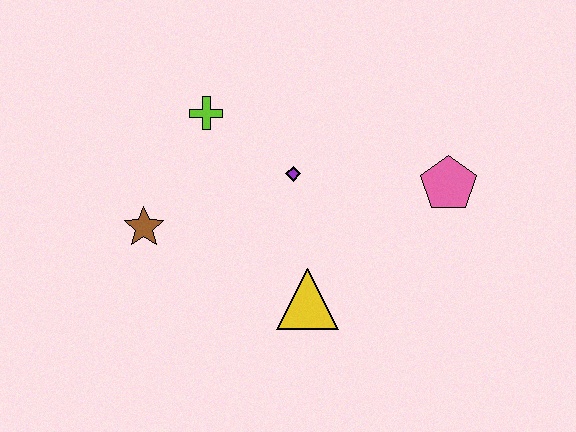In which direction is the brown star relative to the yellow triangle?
The brown star is to the left of the yellow triangle.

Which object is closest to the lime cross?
The purple diamond is closest to the lime cross.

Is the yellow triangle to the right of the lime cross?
Yes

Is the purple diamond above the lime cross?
No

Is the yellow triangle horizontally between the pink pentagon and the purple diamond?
Yes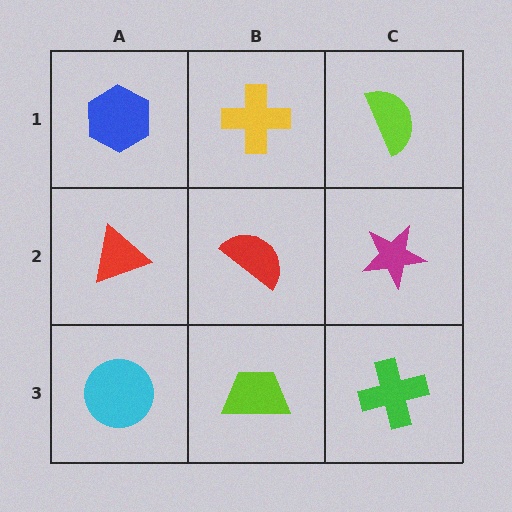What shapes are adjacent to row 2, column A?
A blue hexagon (row 1, column A), a cyan circle (row 3, column A), a red semicircle (row 2, column B).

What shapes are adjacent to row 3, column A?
A red triangle (row 2, column A), a lime trapezoid (row 3, column B).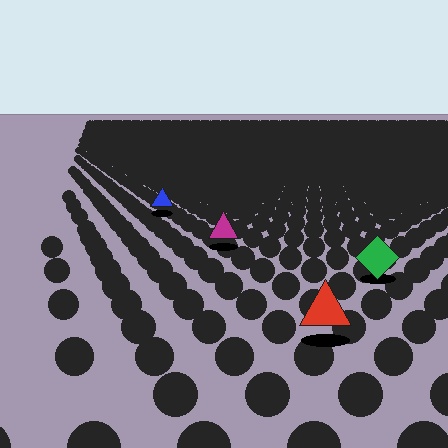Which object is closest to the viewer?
The red triangle is closest. The texture marks near it are larger and more spread out.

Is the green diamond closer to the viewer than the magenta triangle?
Yes. The green diamond is closer — you can tell from the texture gradient: the ground texture is coarser near it.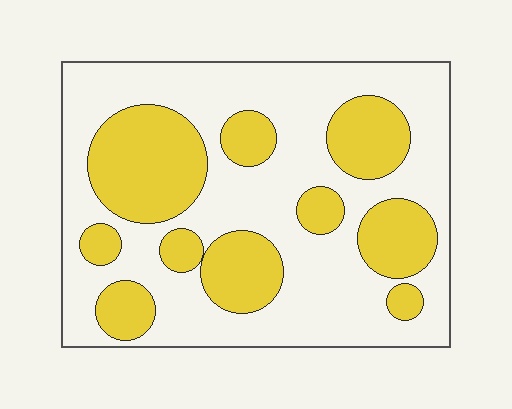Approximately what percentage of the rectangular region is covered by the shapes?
Approximately 35%.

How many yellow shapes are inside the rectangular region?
10.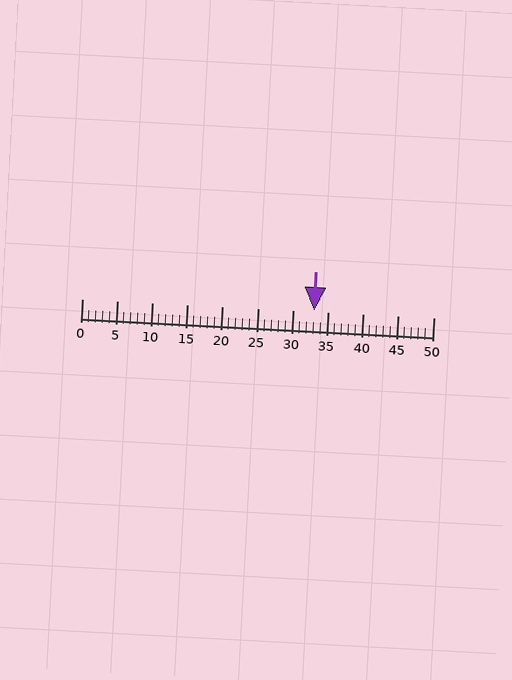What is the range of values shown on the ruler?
The ruler shows values from 0 to 50.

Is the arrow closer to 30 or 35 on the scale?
The arrow is closer to 35.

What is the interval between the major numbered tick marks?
The major tick marks are spaced 5 units apart.